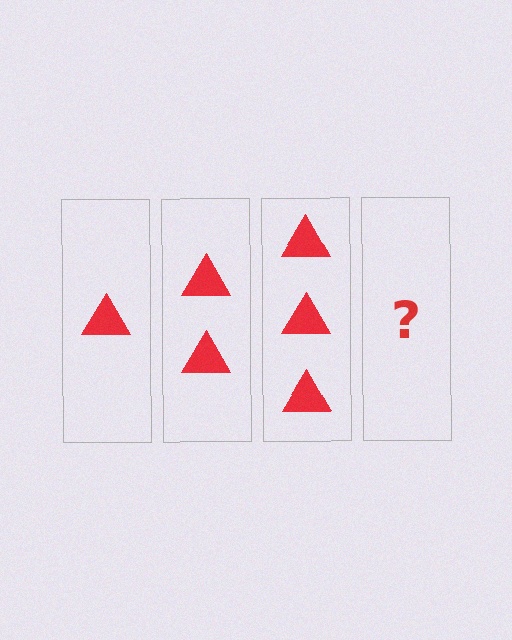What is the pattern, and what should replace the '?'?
The pattern is that each step adds one more triangle. The '?' should be 4 triangles.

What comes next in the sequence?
The next element should be 4 triangles.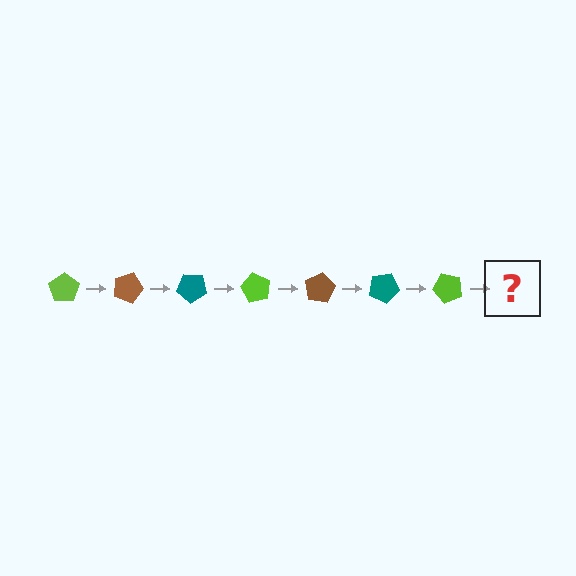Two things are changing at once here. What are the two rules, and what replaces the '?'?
The two rules are that it rotates 20 degrees each step and the color cycles through lime, brown, and teal. The '?' should be a brown pentagon, rotated 140 degrees from the start.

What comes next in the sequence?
The next element should be a brown pentagon, rotated 140 degrees from the start.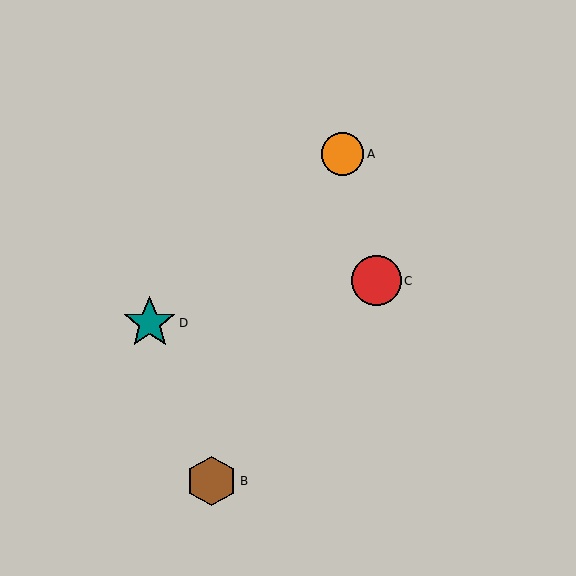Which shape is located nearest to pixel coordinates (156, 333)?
The teal star (labeled D) at (150, 323) is nearest to that location.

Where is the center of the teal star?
The center of the teal star is at (150, 323).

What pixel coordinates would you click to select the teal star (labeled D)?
Click at (150, 323) to select the teal star D.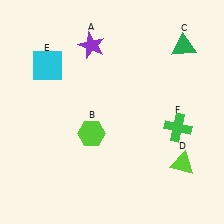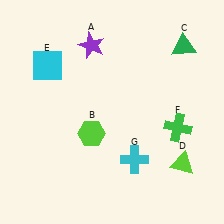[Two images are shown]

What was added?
A cyan cross (G) was added in Image 2.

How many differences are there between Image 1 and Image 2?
There is 1 difference between the two images.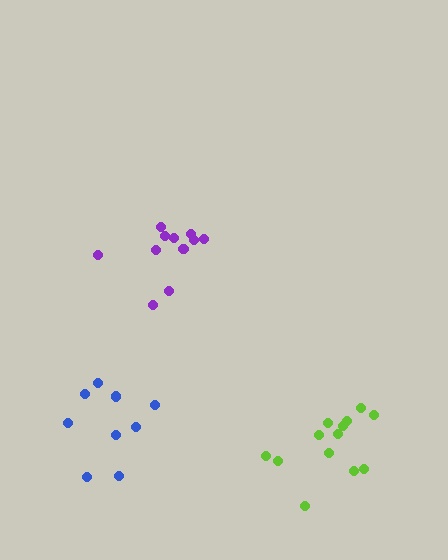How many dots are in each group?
Group 1: 9 dots, Group 2: 11 dots, Group 3: 13 dots (33 total).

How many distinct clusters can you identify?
There are 3 distinct clusters.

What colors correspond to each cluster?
The clusters are colored: blue, purple, lime.